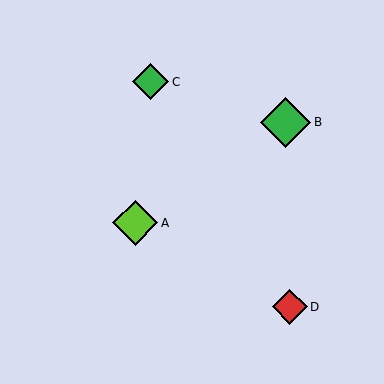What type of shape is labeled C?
Shape C is a green diamond.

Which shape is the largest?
The green diamond (labeled B) is the largest.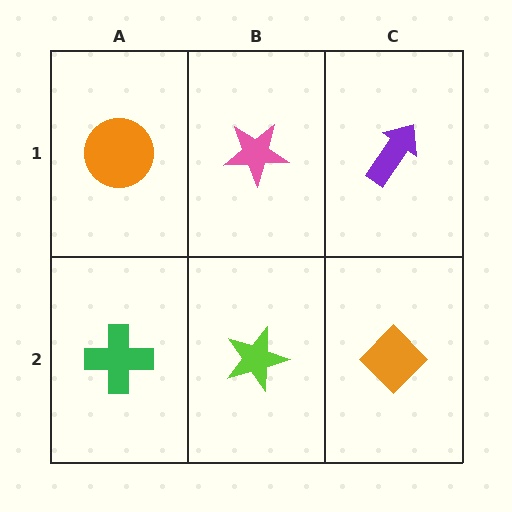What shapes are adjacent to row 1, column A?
A green cross (row 2, column A), a pink star (row 1, column B).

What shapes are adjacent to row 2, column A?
An orange circle (row 1, column A), a lime star (row 2, column B).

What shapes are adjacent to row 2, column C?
A purple arrow (row 1, column C), a lime star (row 2, column B).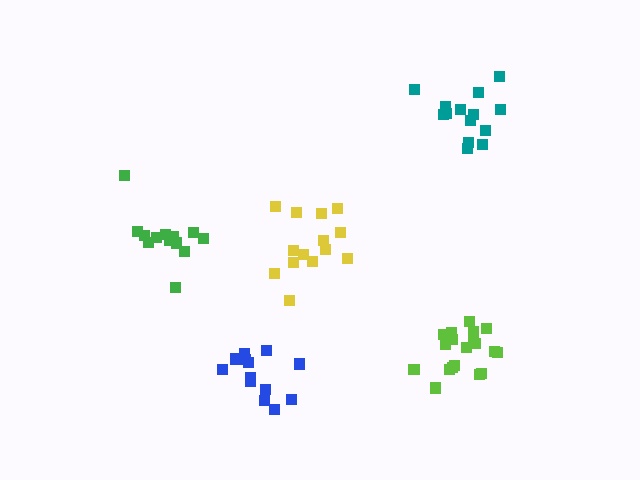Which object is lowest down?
The blue cluster is bottommost.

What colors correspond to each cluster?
The clusters are colored: lime, green, yellow, blue, teal.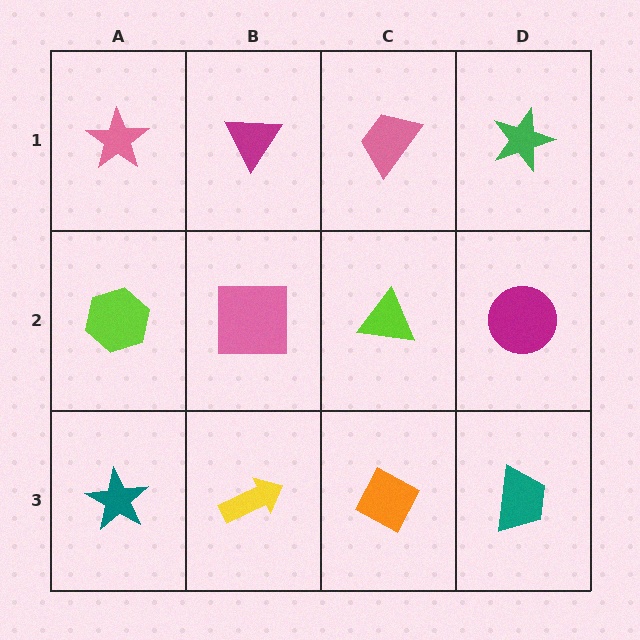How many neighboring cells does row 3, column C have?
3.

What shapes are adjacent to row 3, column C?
A lime triangle (row 2, column C), a yellow arrow (row 3, column B), a teal trapezoid (row 3, column D).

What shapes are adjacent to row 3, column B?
A pink square (row 2, column B), a teal star (row 3, column A), an orange diamond (row 3, column C).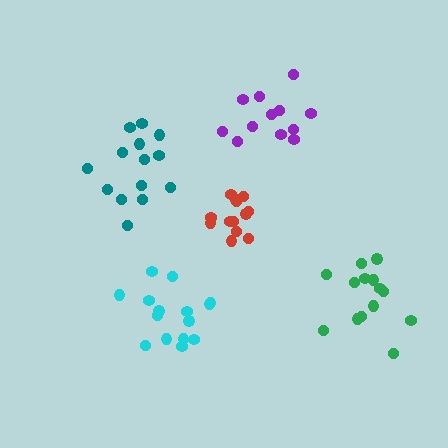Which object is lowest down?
The cyan cluster is bottommost.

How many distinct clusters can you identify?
There are 5 distinct clusters.